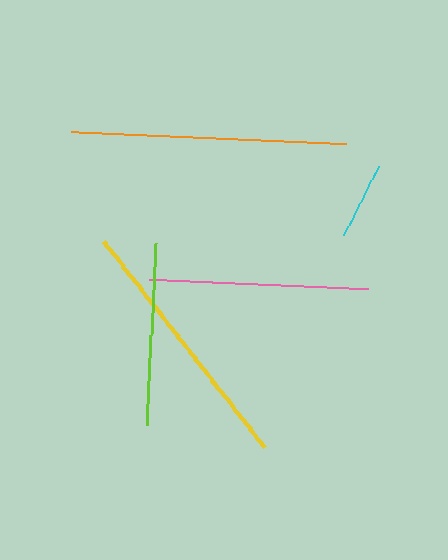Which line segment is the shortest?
The cyan line is the shortest at approximately 78 pixels.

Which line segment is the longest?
The orange line is the longest at approximately 275 pixels.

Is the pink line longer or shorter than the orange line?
The orange line is longer than the pink line.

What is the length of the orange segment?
The orange segment is approximately 275 pixels long.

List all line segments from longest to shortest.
From longest to shortest: orange, yellow, pink, lime, cyan.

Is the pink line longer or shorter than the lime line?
The pink line is longer than the lime line.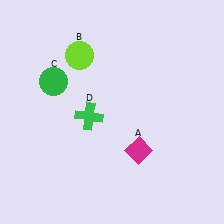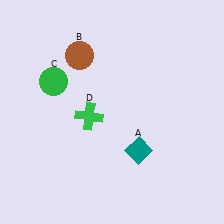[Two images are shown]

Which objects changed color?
A changed from magenta to teal. B changed from lime to brown.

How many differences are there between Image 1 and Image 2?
There are 2 differences between the two images.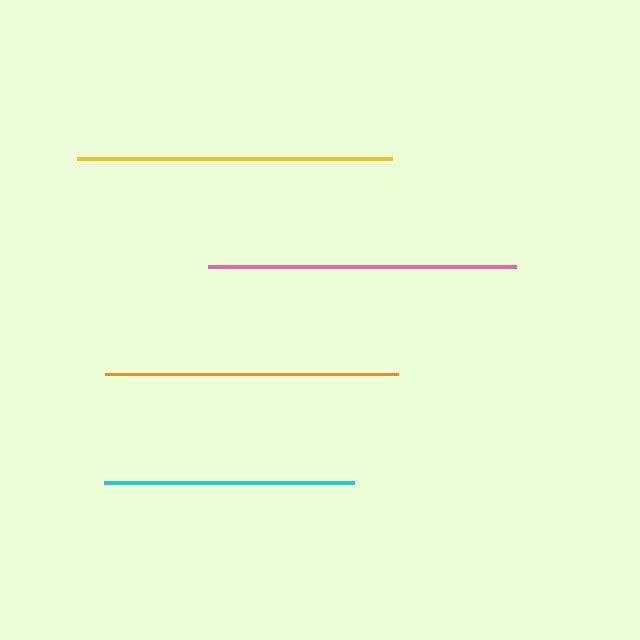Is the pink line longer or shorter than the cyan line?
The pink line is longer than the cyan line.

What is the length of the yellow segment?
The yellow segment is approximately 314 pixels long.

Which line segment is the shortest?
The cyan line is the shortest at approximately 250 pixels.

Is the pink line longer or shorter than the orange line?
The pink line is longer than the orange line.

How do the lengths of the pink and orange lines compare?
The pink and orange lines are approximately the same length.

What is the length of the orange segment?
The orange segment is approximately 293 pixels long.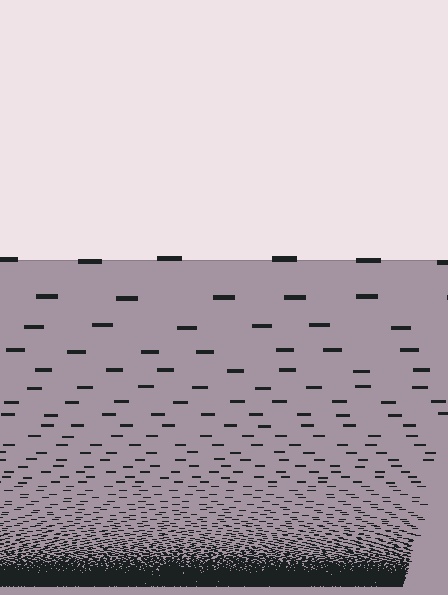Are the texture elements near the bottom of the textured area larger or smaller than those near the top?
Smaller. The gradient is inverted — elements near the bottom are smaller and denser.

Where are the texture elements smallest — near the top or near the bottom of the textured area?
Near the bottom.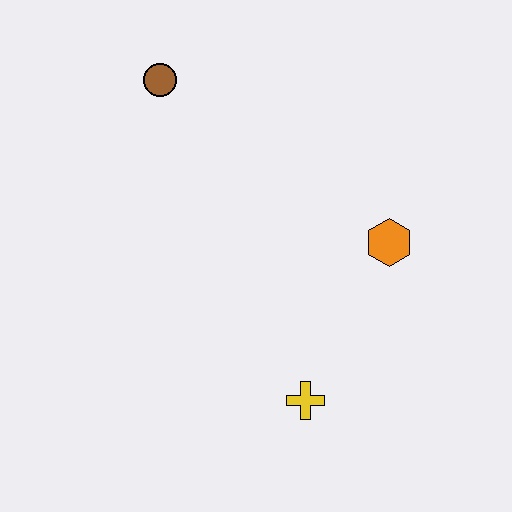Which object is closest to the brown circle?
The orange hexagon is closest to the brown circle.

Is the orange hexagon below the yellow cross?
No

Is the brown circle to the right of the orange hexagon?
No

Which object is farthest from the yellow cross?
The brown circle is farthest from the yellow cross.